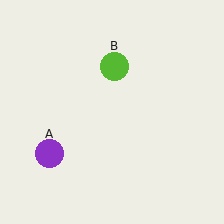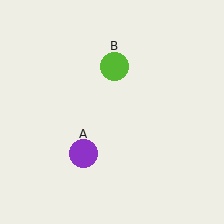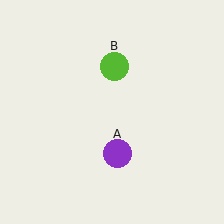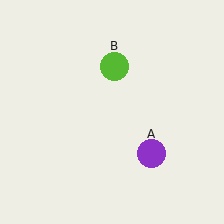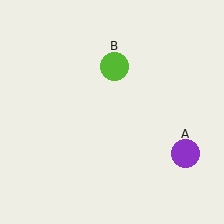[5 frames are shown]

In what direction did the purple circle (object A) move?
The purple circle (object A) moved right.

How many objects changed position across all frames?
1 object changed position: purple circle (object A).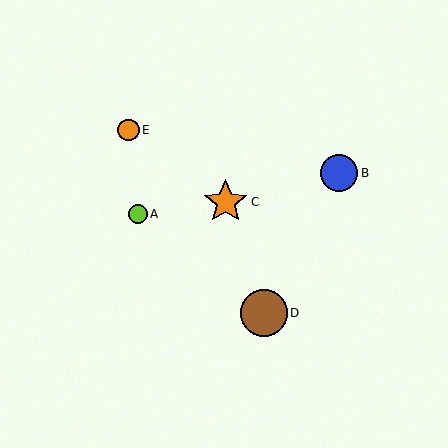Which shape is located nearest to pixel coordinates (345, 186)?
The blue circle (labeled B) at (339, 173) is nearest to that location.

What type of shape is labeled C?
Shape C is an orange star.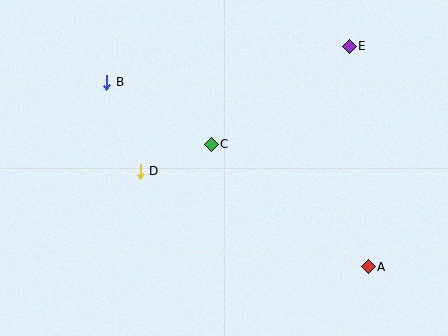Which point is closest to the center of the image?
Point C at (211, 144) is closest to the center.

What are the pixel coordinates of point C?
Point C is at (211, 144).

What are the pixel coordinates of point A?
Point A is at (368, 267).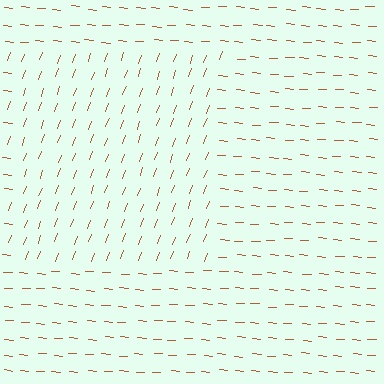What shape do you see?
I see a rectangle.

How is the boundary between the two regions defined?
The boundary is defined purely by a change in line orientation (approximately 74 degrees difference). All lines are the same color and thickness.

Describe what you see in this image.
The image is filled with small brown line segments. A rectangle region in the image has lines oriented differently from the surrounding lines, creating a visible texture boundary.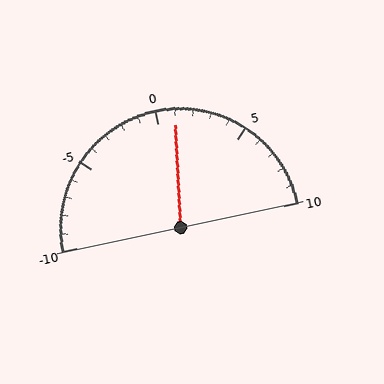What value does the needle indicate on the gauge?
The needle indicates approximately 1.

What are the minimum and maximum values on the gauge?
The gauge ranges from -10 to 10.